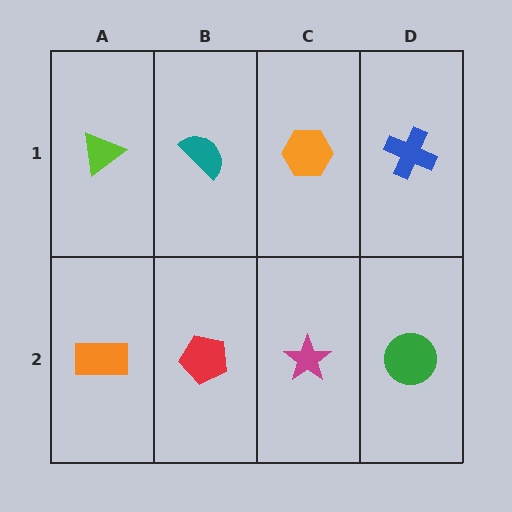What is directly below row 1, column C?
A magenta star.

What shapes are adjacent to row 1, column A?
An orange rectangle (row 2, column A), a teal semicircle (row 1, column B).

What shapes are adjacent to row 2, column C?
An orange hexagon (row 1, column C), a red pentagon (row 2, column B), a green circle (row 2, column D).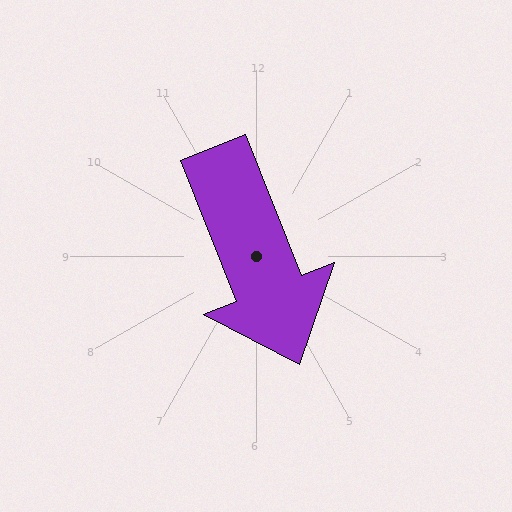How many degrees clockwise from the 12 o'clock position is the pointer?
Approximately 158 degrees.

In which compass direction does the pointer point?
South.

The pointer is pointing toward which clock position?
Roughly 5 o'clock.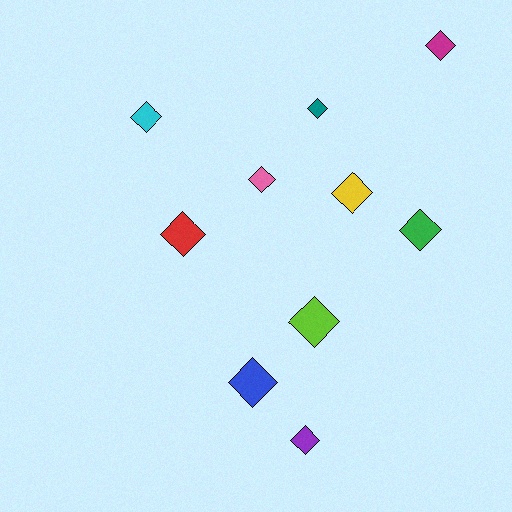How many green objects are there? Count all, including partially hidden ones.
There is 1 green object.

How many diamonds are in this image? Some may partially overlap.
There are 10 diamonds.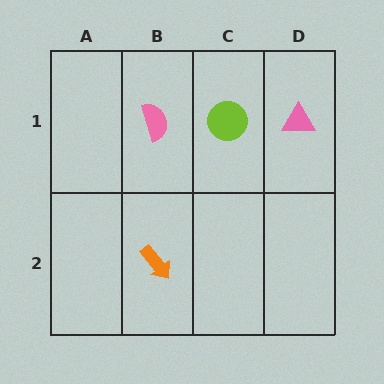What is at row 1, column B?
A pink semicircle.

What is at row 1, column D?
A pink triangle.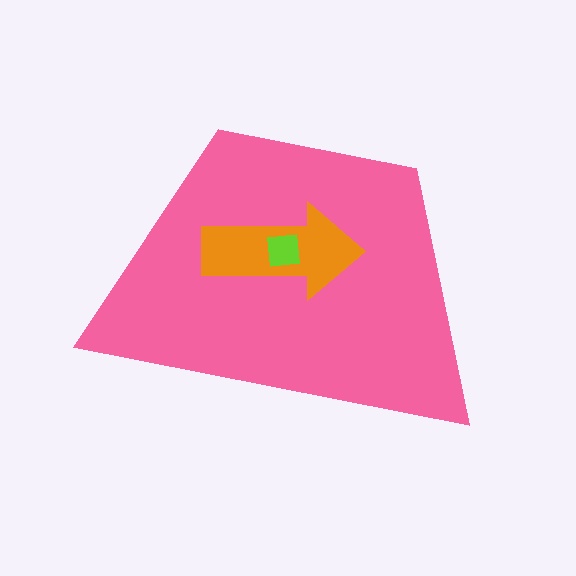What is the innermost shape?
The lime square.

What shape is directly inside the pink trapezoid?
The orange arrow.